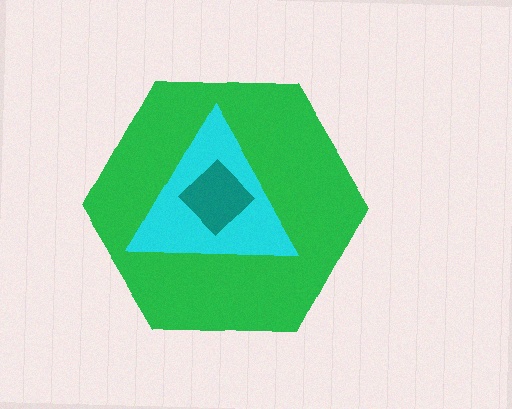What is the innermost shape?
The teal diamond.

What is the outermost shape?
The green hexagon.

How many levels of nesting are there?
3.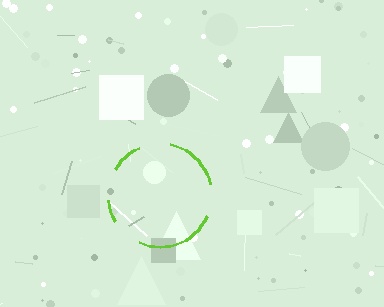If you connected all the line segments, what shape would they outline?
They would outline a circle.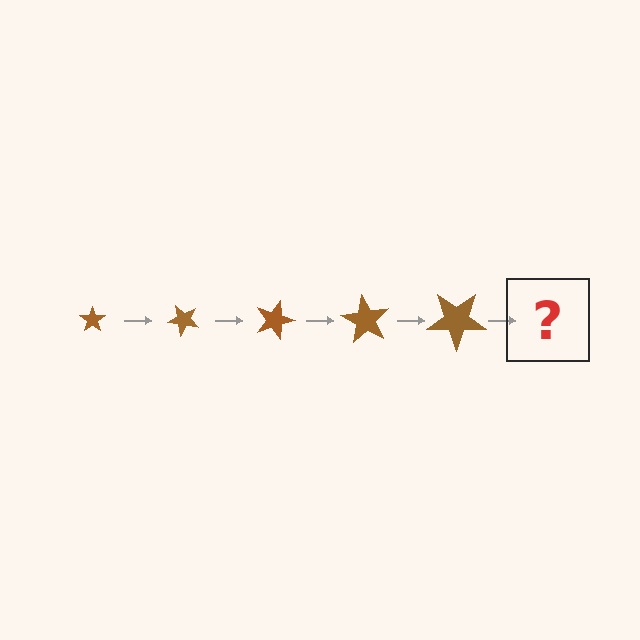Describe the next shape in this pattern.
It should be a star, larger than the previous one and rotated 225 degrees from the start.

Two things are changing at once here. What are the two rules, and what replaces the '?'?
The two rules are that the star grows larger each step and it rotates 45 degrees each step. The '?' should be a star, larger than the previous one and rotated 225 degrees from the start.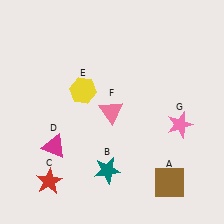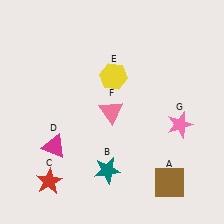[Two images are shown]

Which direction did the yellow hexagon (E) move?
The yellow hexagon (E) moved right.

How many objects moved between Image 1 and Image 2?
1 object moved between the two images.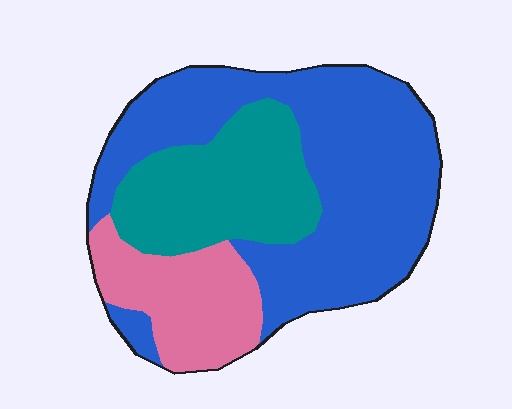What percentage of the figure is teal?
Teal takes up about one quarter (1/4) of the figure.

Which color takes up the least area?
Pink, at roughly 20%.